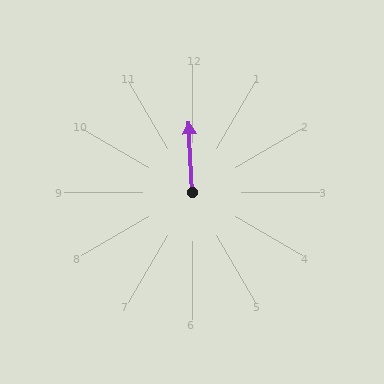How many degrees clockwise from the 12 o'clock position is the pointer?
Approximately 357 degrees.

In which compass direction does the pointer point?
North.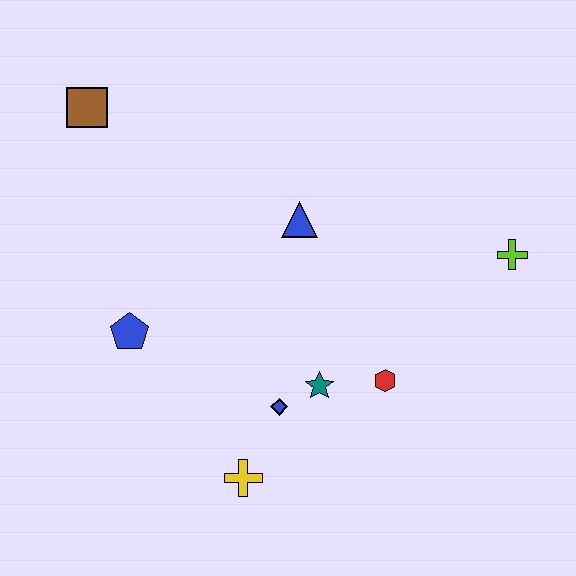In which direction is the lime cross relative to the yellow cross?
The lime cross is to the right of the yellow cross.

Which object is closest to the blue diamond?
The teal star is closest to the blue diamond.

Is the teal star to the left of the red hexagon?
Yes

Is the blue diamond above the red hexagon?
No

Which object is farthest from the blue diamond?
The brown square is farthest from the blue diamond.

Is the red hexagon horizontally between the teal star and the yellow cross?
No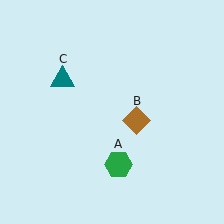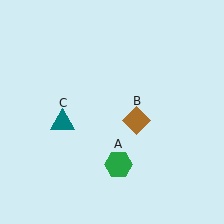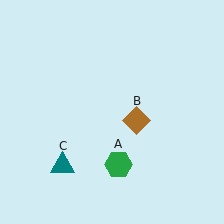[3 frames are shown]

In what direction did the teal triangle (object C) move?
The teal triangle (object C) moved down.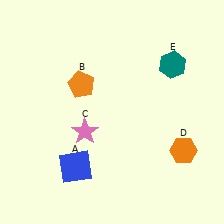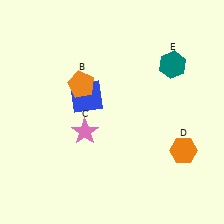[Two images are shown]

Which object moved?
The blue square (A) moved up.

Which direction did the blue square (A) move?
The blue square (A) moved up.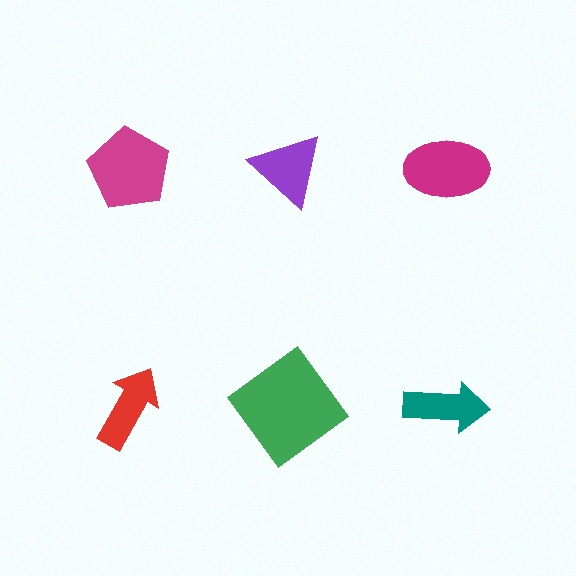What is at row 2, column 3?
A teal arrow.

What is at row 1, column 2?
A purple triangle.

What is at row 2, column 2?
A green diamond.